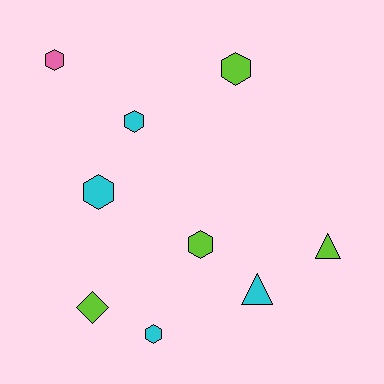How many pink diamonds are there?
There are no pink diamonds.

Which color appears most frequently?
Cyan, with 4 objects.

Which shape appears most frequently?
Hexagon, with 6 objects.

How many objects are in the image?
There are 9 objects.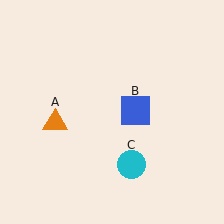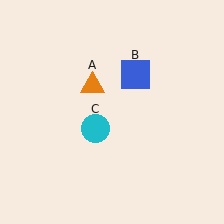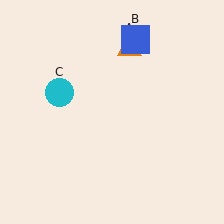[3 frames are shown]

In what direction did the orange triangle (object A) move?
The orange triangle (object A) moved up and to the right.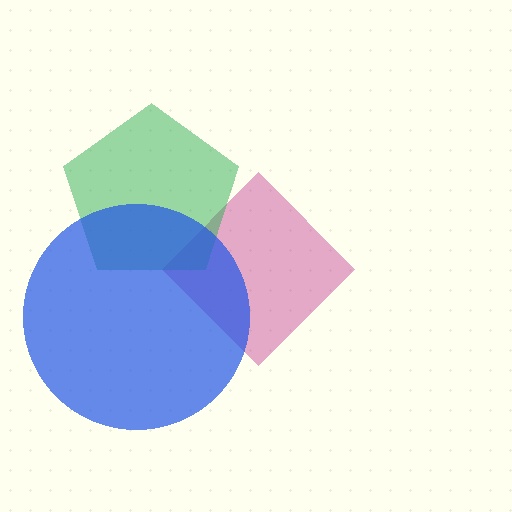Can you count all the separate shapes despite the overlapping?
Yes, there are 3 separate shapes.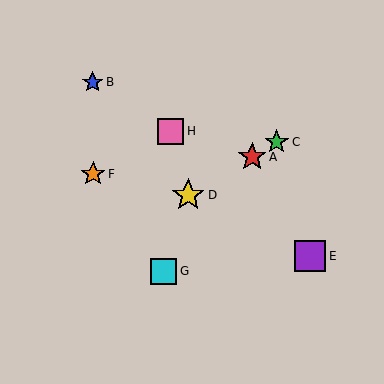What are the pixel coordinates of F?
Object F is at (93, 174).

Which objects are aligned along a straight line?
Objects A, C, D are aligned along a straight line.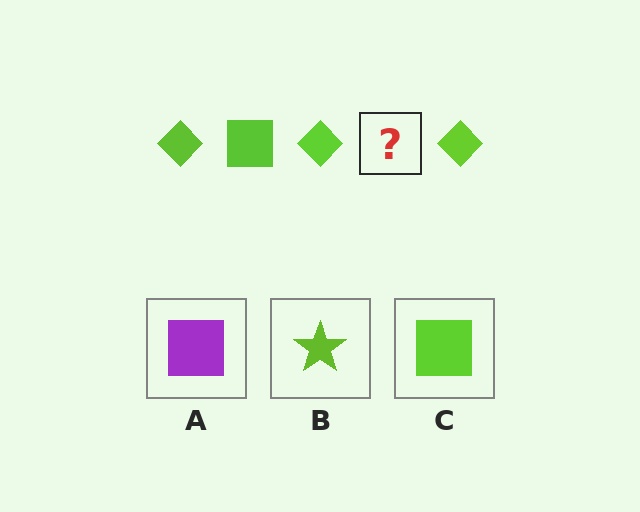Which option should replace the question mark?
Option C.